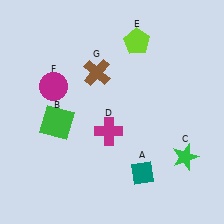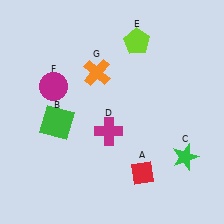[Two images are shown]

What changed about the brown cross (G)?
In Image 1, G is brown. In Image 2, it changed to orange.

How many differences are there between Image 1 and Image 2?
There are 2 differences between the two images.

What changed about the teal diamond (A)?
In Image 1, A is teal. In Image 2, it changed to red.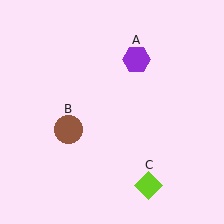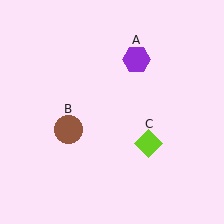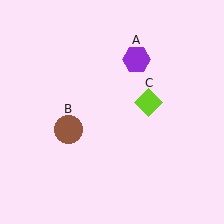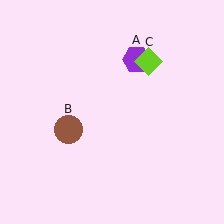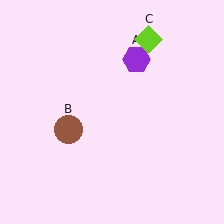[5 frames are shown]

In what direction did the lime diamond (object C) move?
The lime diamond (object C) moved up.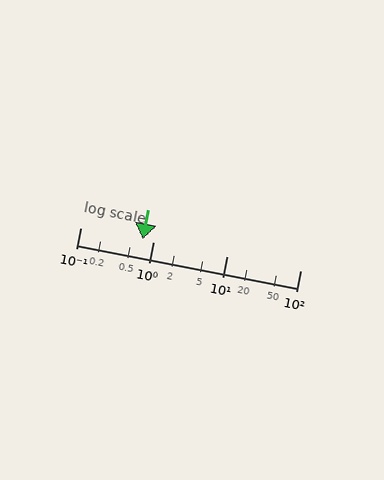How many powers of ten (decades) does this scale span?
The scale spans 3 decades, from 0.1 to 100.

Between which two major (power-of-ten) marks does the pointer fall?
The pointer is between 0.1 and 1.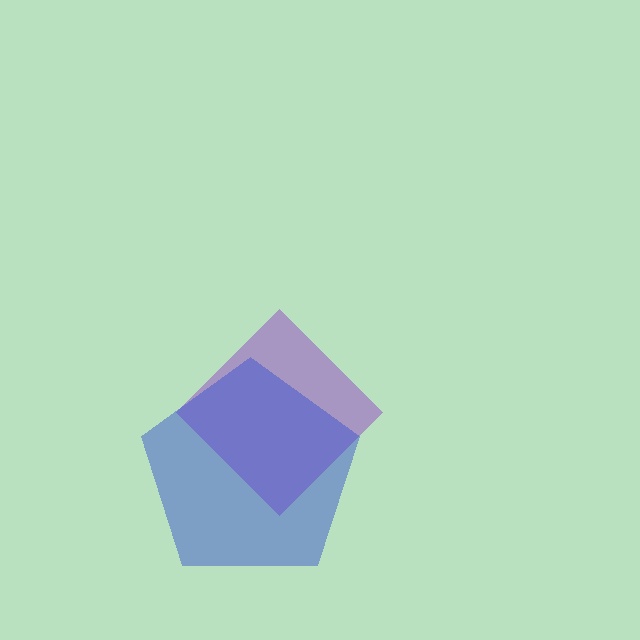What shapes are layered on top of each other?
The layered shapes are: a purple diamond, a blue pentagon.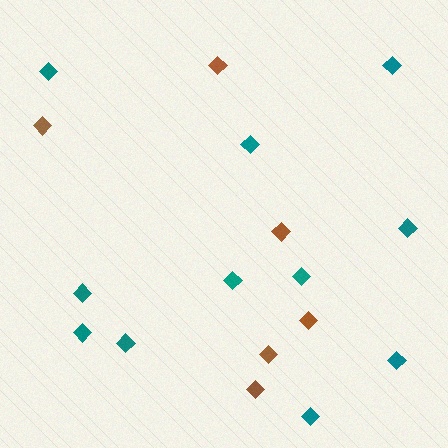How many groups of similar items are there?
There are 2 groups: one group of brown diamonds (6) and one group of teal diamonds (11).